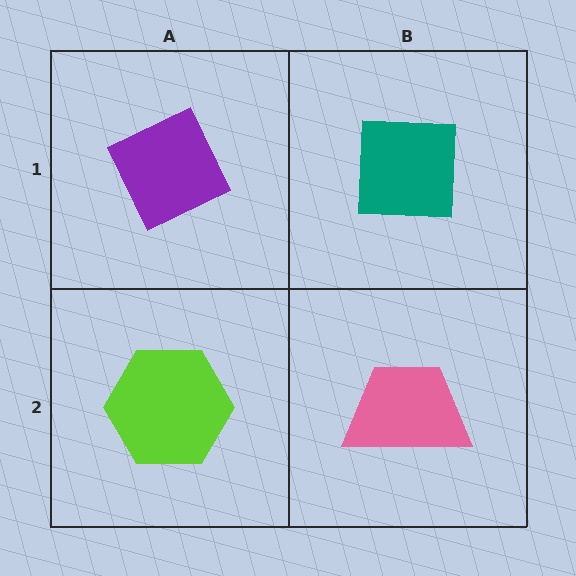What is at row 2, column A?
A lime hexagon.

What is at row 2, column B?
A pink trapezoid.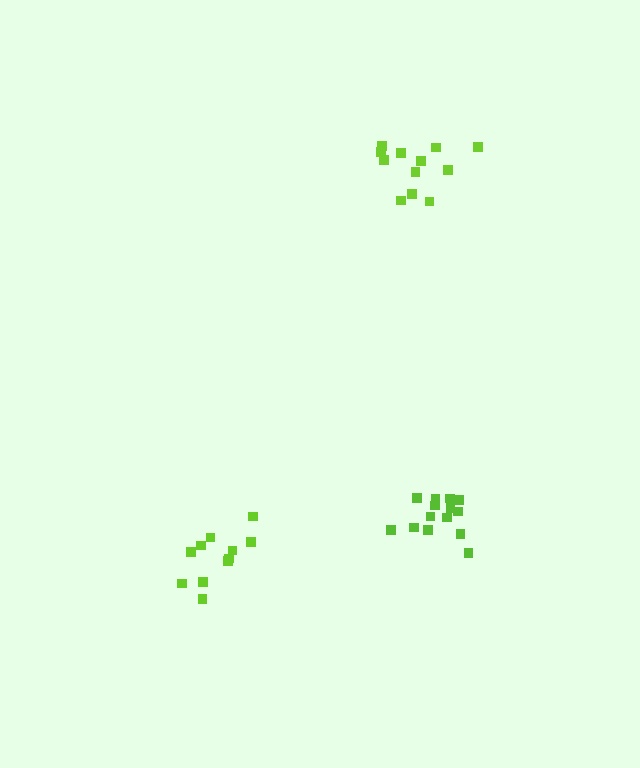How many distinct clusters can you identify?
There are 3 distinct clusters.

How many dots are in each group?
Group 1: 12 dots, Group 2: 15 dots, Group 3: 11 dots (38 total).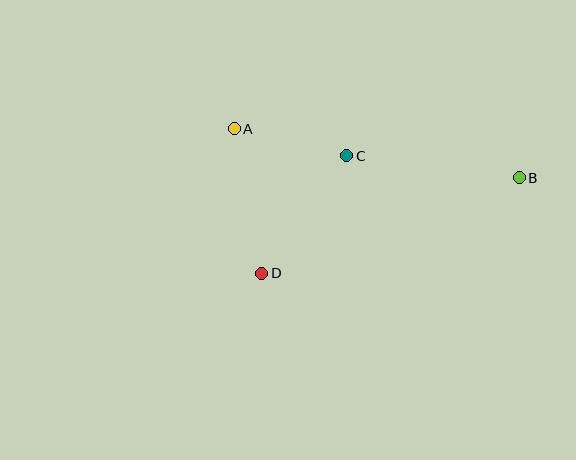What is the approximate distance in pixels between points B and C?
The distance between B and C is approximately 174 pixels.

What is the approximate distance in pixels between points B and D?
The distance between B and D is approximately 275 pixels.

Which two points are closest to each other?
Points A and C are closest to each other.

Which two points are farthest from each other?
Points A and B are farthest from each other.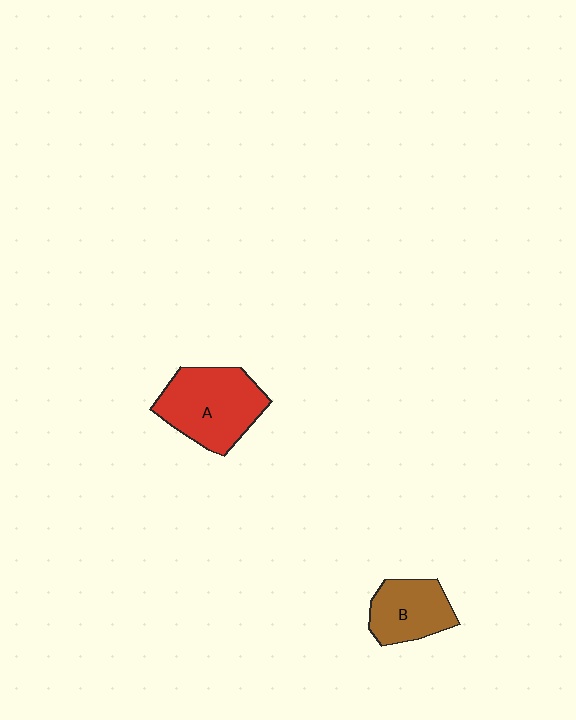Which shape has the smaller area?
Shape B (brown).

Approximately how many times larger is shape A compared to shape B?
Approximately 1.5 times.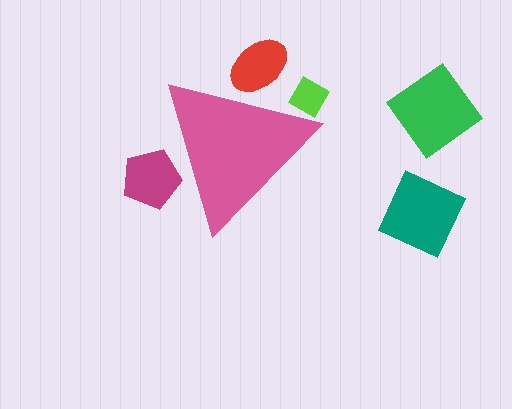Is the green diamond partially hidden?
No, the green diamond is fully visible.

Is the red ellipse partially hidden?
Yes, the red ellipse is partially hidden behind the pink triangle.